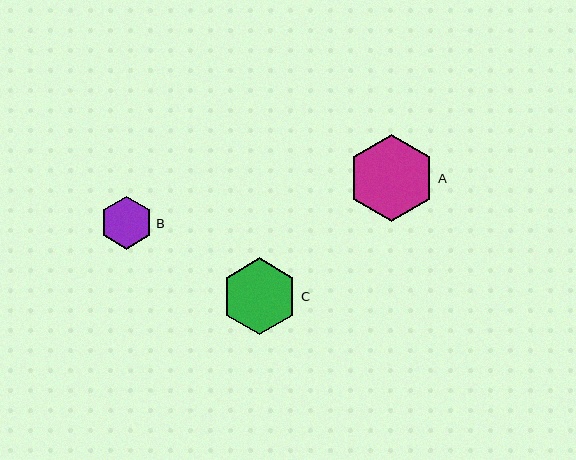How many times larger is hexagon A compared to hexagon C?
Hexagon A is approximately 1.1 times the size of hexagon C.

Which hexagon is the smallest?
Hexagon B is the smallest with a size of approximately 53 pixels.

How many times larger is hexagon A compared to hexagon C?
Hexagon A is approximately 1.1 times the size of hexagon C.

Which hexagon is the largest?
Hexagon A is the largest with a size of approximately 87 pixels.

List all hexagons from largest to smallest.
From largest to smallest: A, C, B.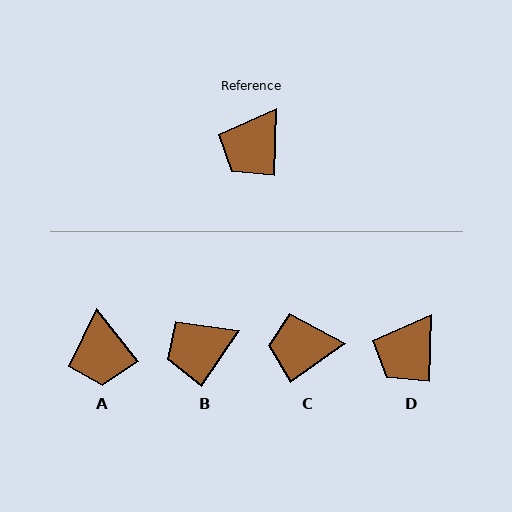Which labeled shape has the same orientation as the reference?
D.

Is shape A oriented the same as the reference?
No, it is off by about 40 degrees.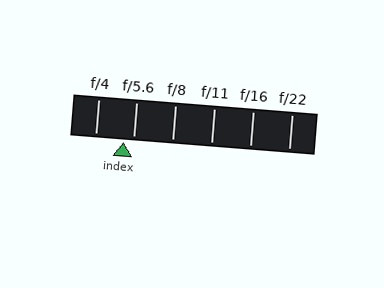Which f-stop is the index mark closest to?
The index mark is closest to f/5.6.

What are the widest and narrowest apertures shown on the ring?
The widest aperture shown is f/4 and the narrowest is f/22.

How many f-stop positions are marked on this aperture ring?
There are 6 f-stop positions marked.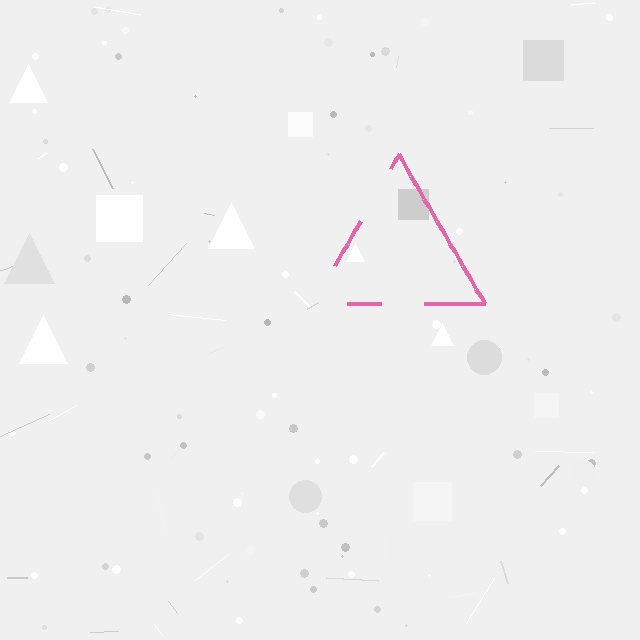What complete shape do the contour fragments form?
The contour fragments form a triangle.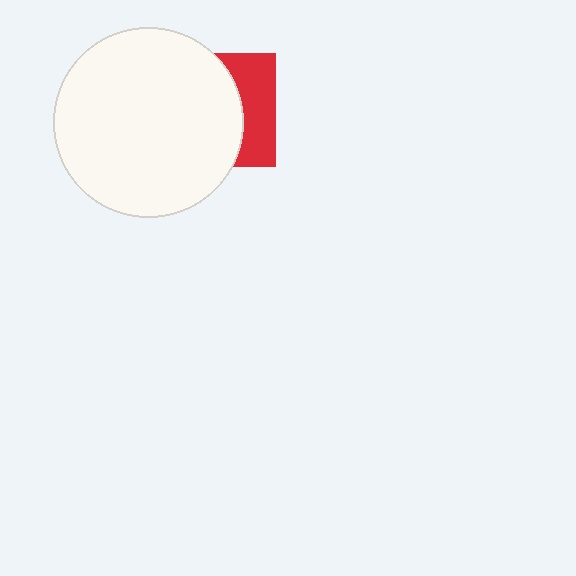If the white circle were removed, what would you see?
You would see the complete red square.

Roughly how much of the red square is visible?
A small part of it is visible (roughly 34%).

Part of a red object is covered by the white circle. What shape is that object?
It is a square.